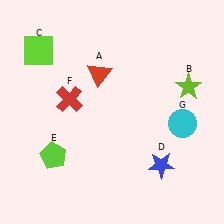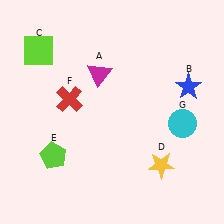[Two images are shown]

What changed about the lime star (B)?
In Image 1, B is lime. In Image 2, it changed to blue.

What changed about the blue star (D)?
In Image 1, D is blue. In Image 2, it changed to yellow.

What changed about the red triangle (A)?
In Image 1, A is red. In Image 2, it changed to magenta.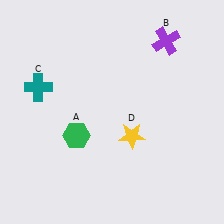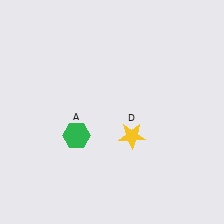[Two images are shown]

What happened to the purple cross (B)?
The purple cross (B) was removed in Image 2. It was in the top-right area of Image 1.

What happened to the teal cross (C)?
The teal cross (C) was removed in Image 2. It was in the top-left area of Image 1.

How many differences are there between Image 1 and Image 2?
There are 2 differences between the two images.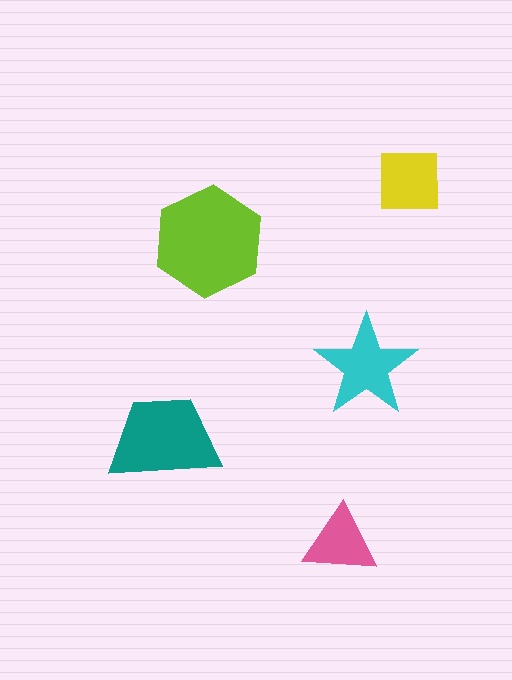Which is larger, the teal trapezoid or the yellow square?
The teal trapezoid.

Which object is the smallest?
The pink triangle.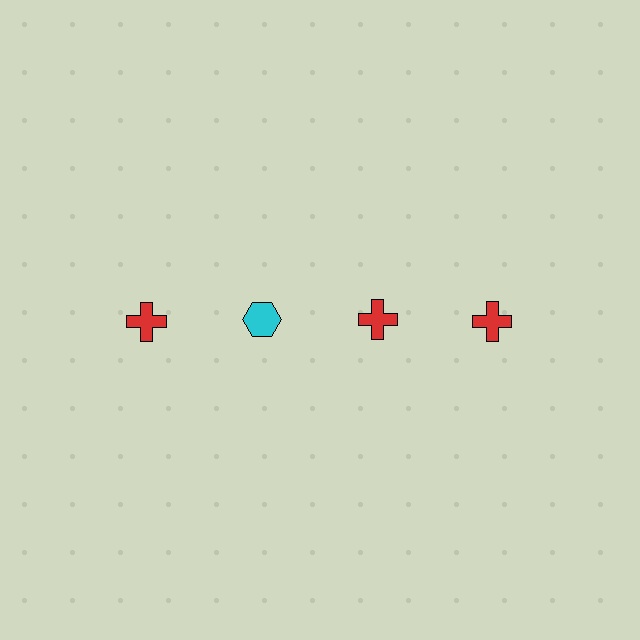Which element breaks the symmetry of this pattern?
The cyan hexagon in the top row, second from left column breaks the symmetry. All other shapes are red crosses.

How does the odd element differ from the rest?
It differs in both color (cyan instead of red) and shape (hexagon instead of cross).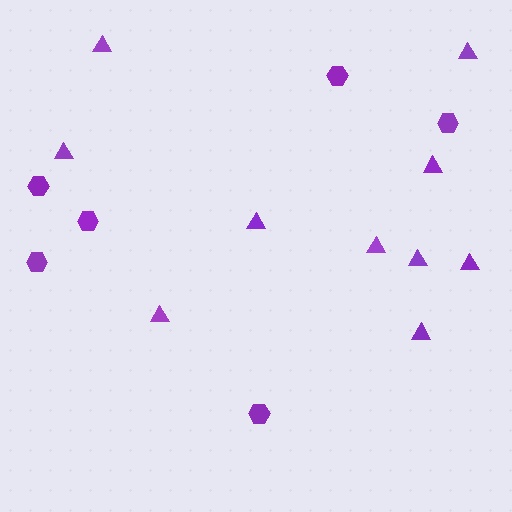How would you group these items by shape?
There are 2 groups: one group of hexagons (6) and one group of triangles (10).